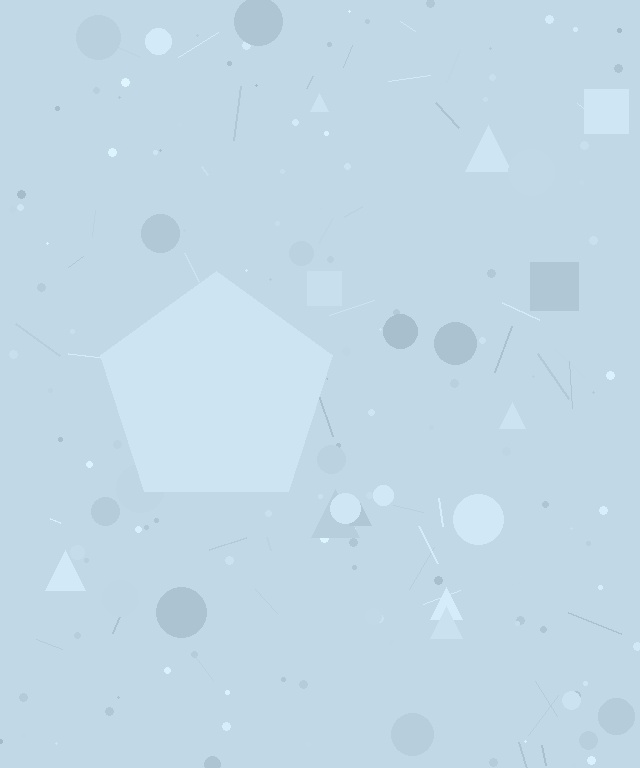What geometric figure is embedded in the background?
A pentagon is embedded in the background.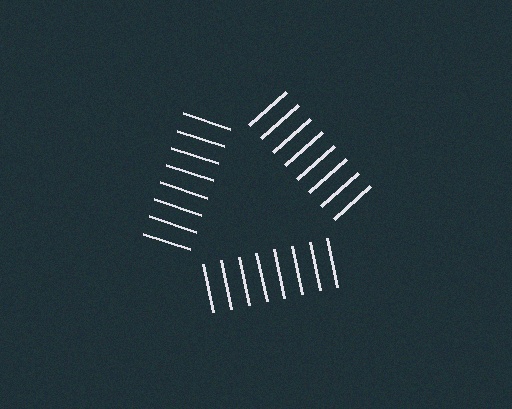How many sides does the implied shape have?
3 sides — the line-ends trace a triangle.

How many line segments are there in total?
24 — 8 along each of the 3 edges.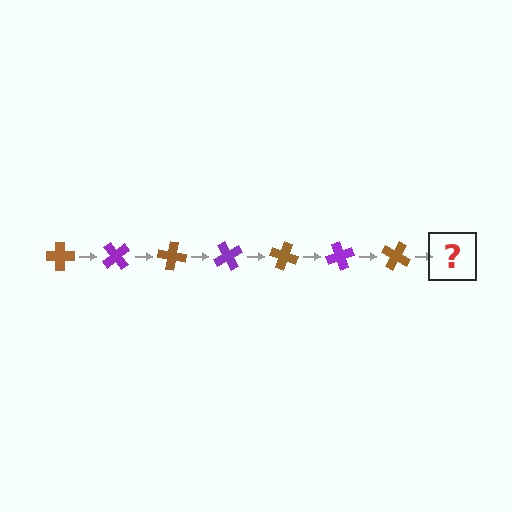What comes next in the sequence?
The next element should be a purple cross, rotated 350 degrees from the start.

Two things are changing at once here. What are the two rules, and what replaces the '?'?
The two rules are that it rotates 50 degrees each step and the color cycles through brown and purple. The '?' should be a purple cross, rotated 350 degrees from the start.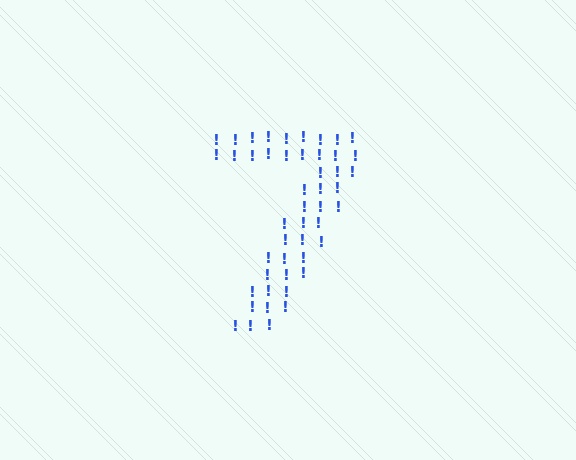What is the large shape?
The large shape is the digit 7.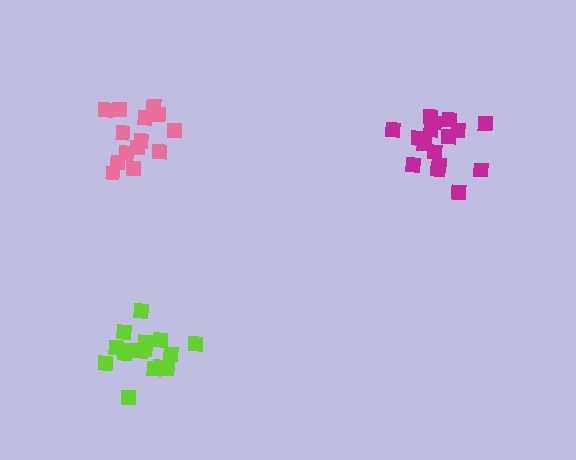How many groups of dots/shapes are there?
There are 3 groups.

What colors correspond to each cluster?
The clusters are colored: pink, magenta, lime.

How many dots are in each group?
Group 1: 15 dots, Group 2: 16 dots, Group 3: 16 dots (47 total).